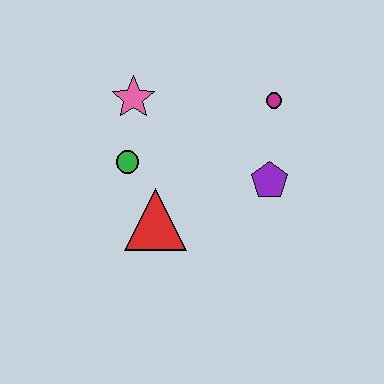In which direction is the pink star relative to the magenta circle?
The pink star is to the left of the magenta circle.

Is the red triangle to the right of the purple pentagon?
No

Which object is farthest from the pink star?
The purple pentagon is farthest from the pink star.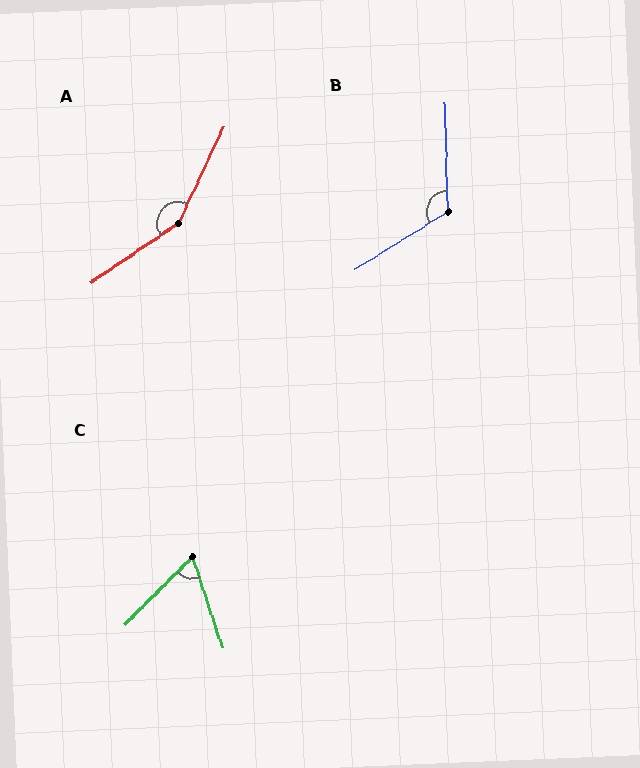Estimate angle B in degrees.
Approximately 120 degrees.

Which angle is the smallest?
C, at approximately 63 degrees.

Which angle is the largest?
A, at approximately 149 degrees.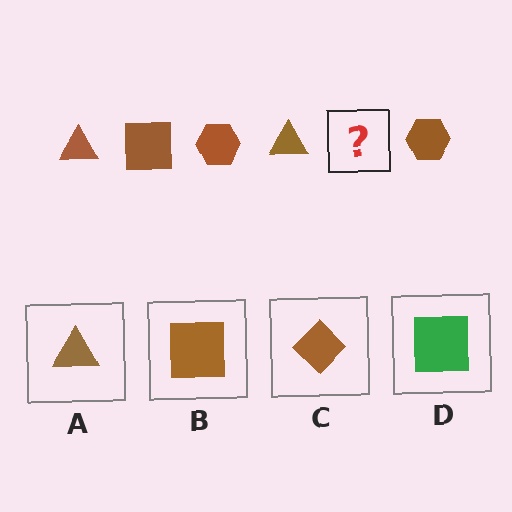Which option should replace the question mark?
Option B.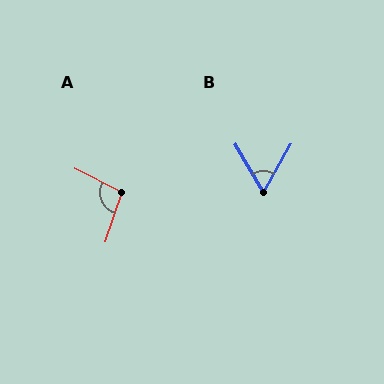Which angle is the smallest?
B, at approximately 60 degrees.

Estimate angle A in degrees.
Approximately 98 degrees.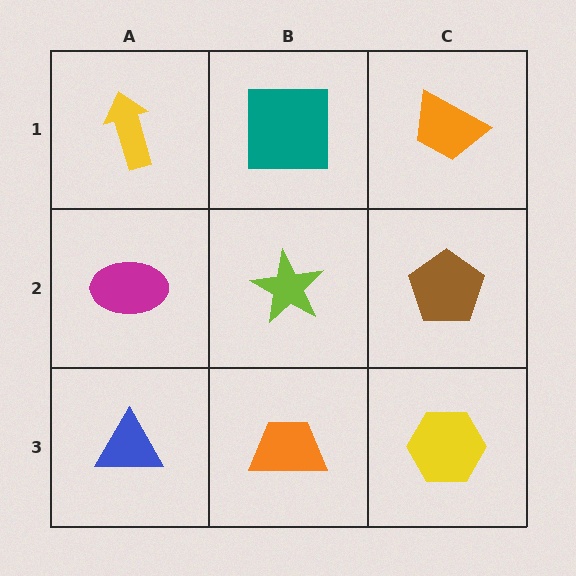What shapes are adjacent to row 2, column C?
An orange trapezoid (row 1, column C), a yellow hexagon (row 3, column C), a lime star (row 2, column B).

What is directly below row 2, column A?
A blue triangle.